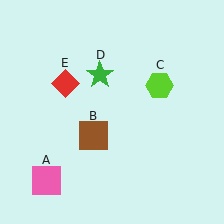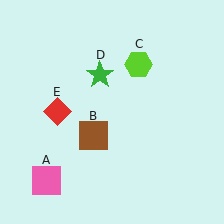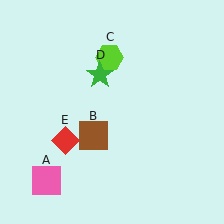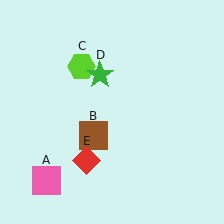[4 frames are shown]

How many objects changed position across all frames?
2 objects changed position: lime hexagon (object C), red diamond (object E).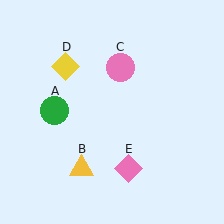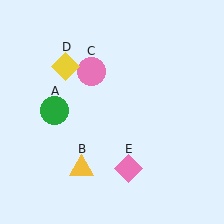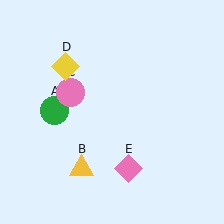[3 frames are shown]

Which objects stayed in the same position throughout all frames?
Green circle (object A) and yellow triangle (object B) and yellow diamond (object D) and pink diamond (object E) remained stationary.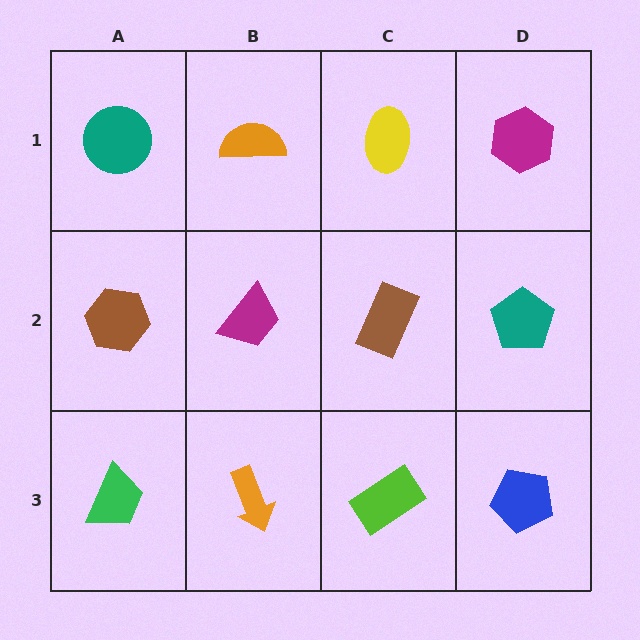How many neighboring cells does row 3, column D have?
2.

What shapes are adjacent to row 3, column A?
A brown hexagon (row 2, column A), an orange arrow (row 3, column B).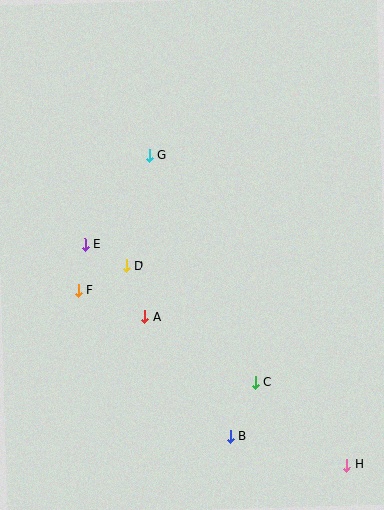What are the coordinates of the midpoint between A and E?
The midpoint between A and E is at (115, 281).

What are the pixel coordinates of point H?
Point H is at (347, 465).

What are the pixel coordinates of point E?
Point E is at (85, 244).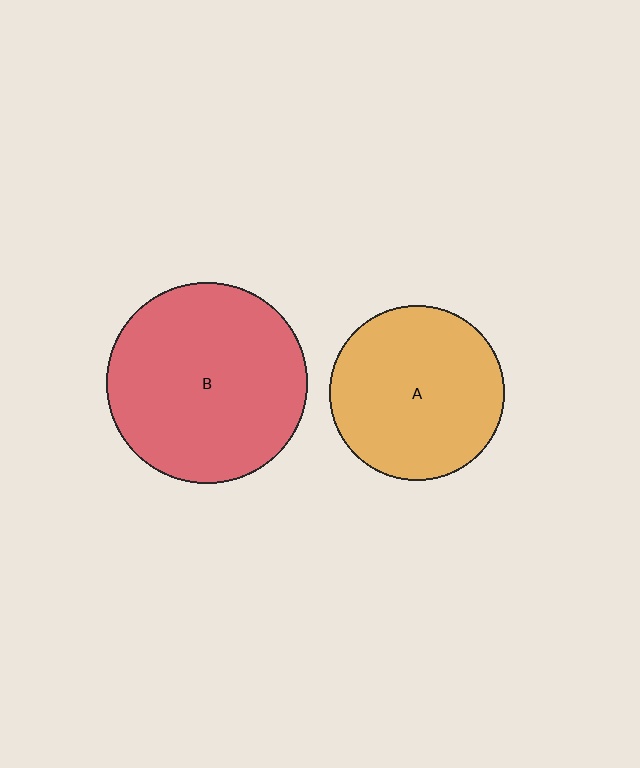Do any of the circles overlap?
No, none of the circles overlap.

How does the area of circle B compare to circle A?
Approximately 1.3 times.